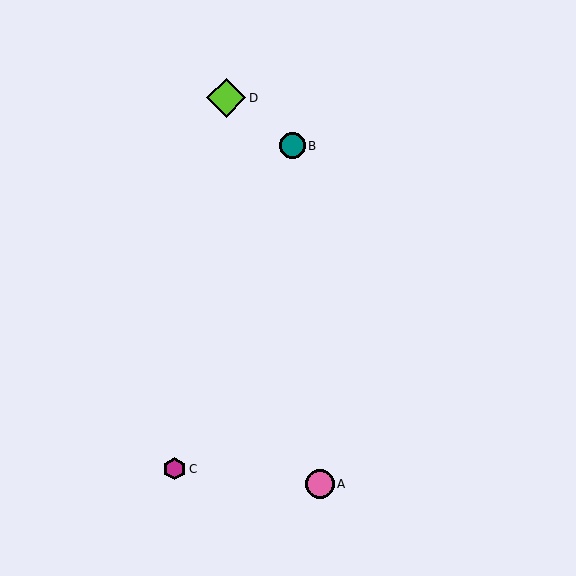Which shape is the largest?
The lime diamond (labeled D) is the largest.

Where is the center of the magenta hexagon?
The center of the magenta hexagon is at (174, 469).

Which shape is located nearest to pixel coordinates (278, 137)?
The teal circle (labeled B) at (292, 146) is nearest to that location.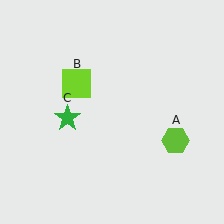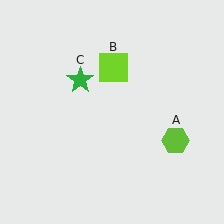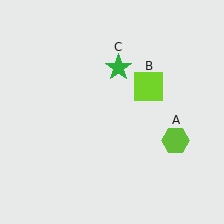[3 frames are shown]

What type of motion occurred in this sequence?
The lime square (object B), green star (object C) rotated clockwise around the center of the scene.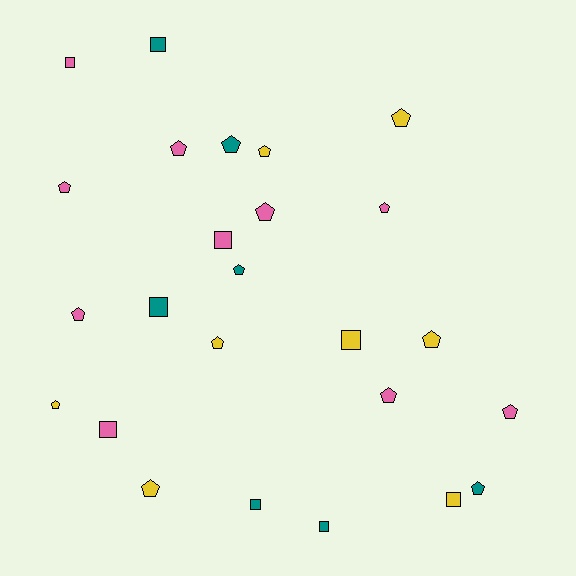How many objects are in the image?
There are 25 objects.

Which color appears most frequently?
Pink, with 10 objects.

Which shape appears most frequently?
Pentagon, with 16 objects.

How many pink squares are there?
There are 3 pink squares.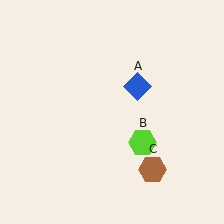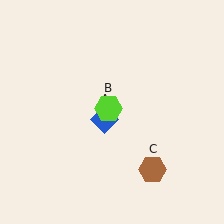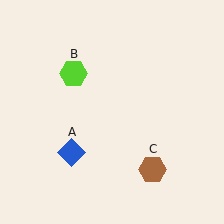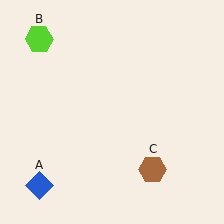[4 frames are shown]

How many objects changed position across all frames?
2 objects changed position: blue diamond (object A), lime hexagon (object B).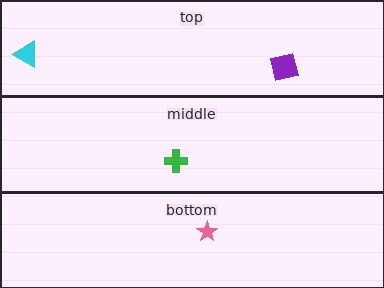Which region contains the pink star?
The bottom region.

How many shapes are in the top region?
2.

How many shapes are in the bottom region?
1.